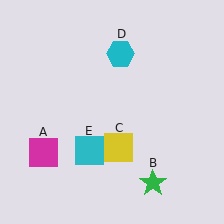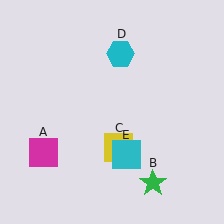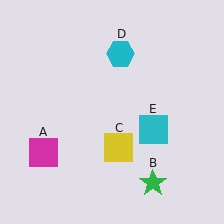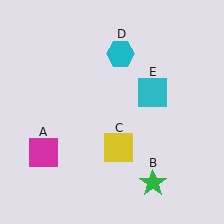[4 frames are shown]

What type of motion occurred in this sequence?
The cyan square (object E) rotated counterclockwise around the center of the scene.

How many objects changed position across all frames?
1 object changed position: cyan square (object E).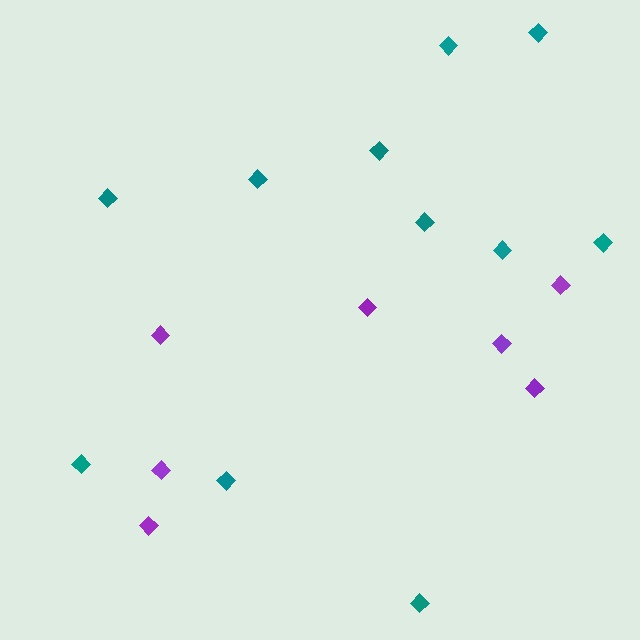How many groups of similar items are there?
There are 2 groups: one group of teal diamonds (11) and one group of purple diamonds (7).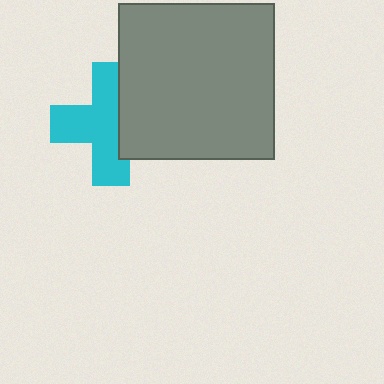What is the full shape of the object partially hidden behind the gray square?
The partially hidden object is a cyan cross.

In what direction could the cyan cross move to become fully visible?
The cyan cross could move left. That would shift it out from behind the gray square entirely.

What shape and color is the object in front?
The object in front is a gray square.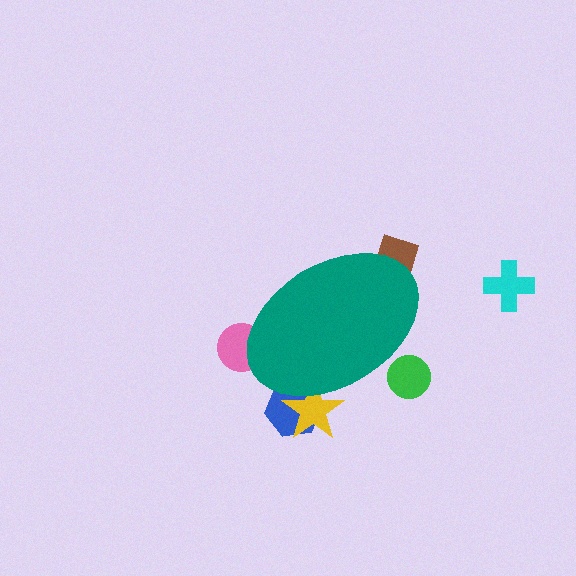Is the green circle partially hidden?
Yes, the green circle is partially hidden behind the teal ellipse.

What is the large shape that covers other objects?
A teal ellipse.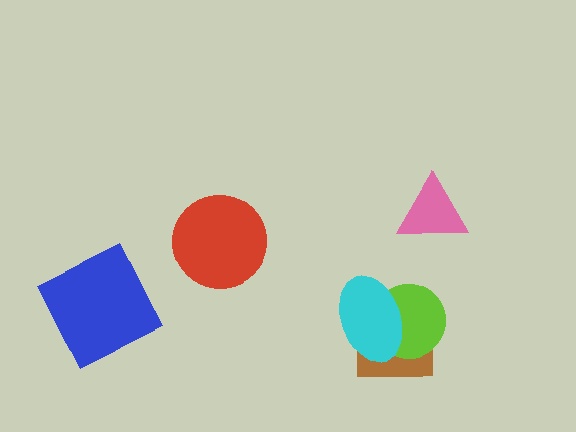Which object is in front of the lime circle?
The cyan ellipse is in front of the lime circle.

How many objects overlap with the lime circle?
2 objects overlap with the lime circle.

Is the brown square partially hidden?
Yes, it is partially covered by another shape.